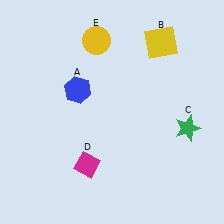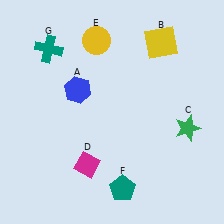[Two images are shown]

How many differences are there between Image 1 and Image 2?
There are 2 differences between the two images.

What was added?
A teal pentagon (F), a teal cross (G) were added in Image 2.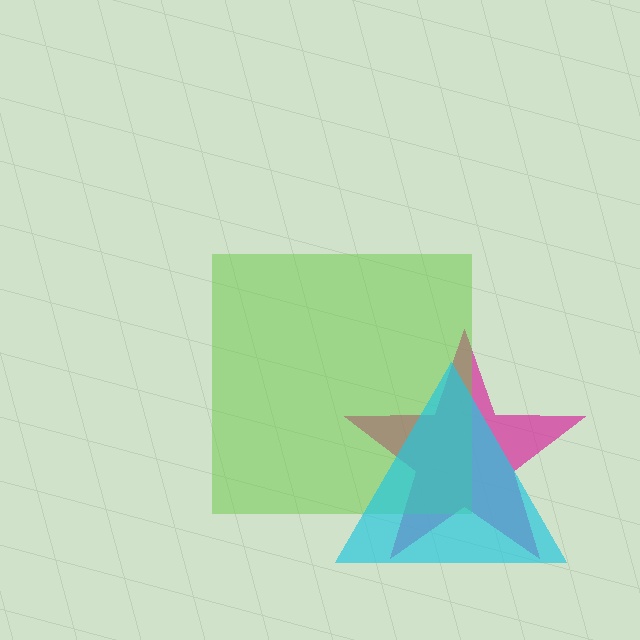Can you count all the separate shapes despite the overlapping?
Yes, there are 3 separate shapes.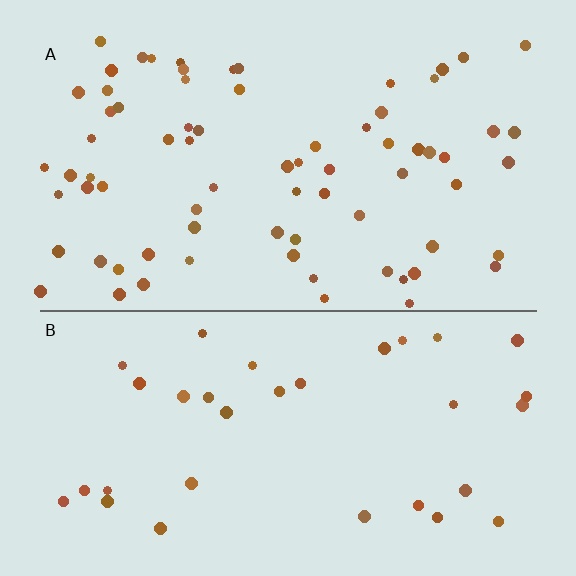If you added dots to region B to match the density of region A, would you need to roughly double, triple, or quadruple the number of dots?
Approximately double.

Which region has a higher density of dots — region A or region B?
A (the top).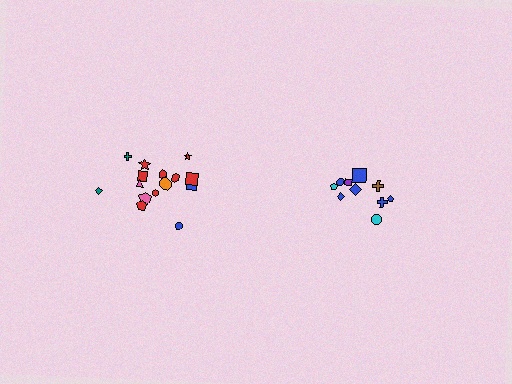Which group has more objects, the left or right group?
The left group.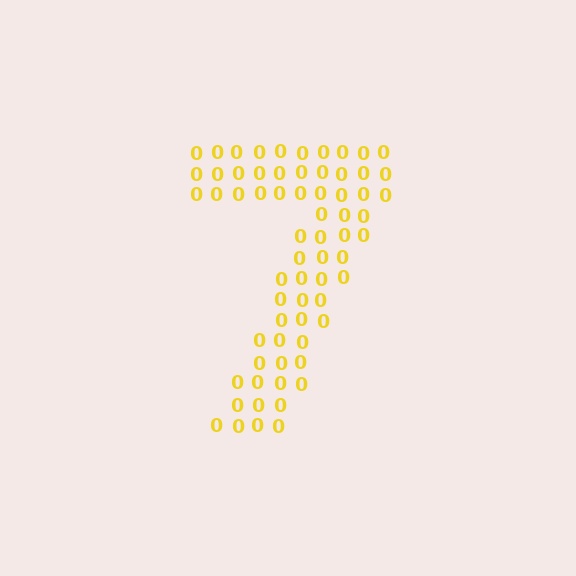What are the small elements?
The small elements are digit 0's.